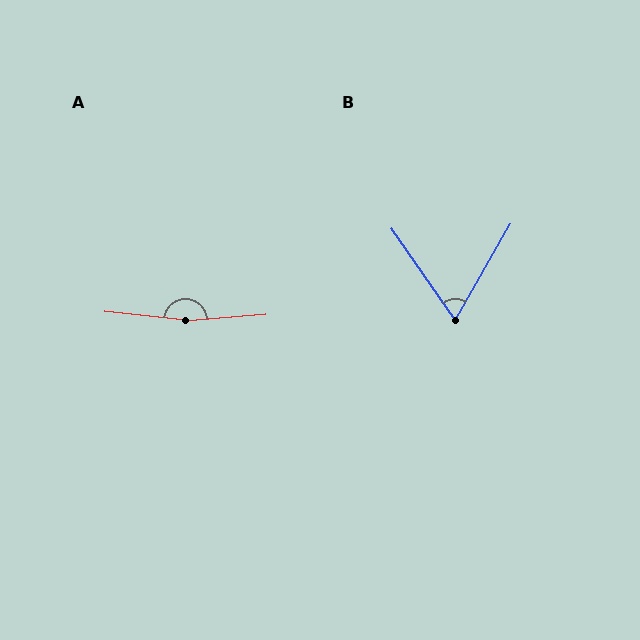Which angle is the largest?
A, at approximately 169 degrees.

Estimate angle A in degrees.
Approximately 169 degrees.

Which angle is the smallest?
B, at approximately 64 degrees.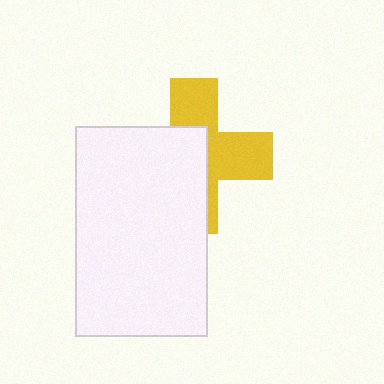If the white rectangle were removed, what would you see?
You would see the complete yellow cross.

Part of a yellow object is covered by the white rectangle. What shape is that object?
It is a cross.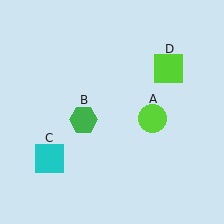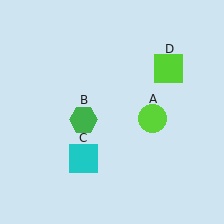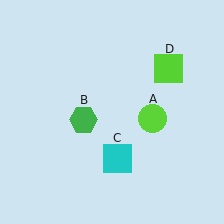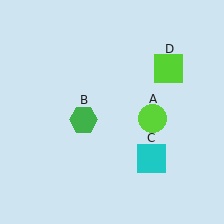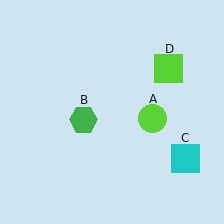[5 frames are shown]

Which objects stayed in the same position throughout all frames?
Lime circle (object A) and green hexagon (object B) and lime square (object D) remained stationary.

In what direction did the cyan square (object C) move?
The cyan square (object C) moved right.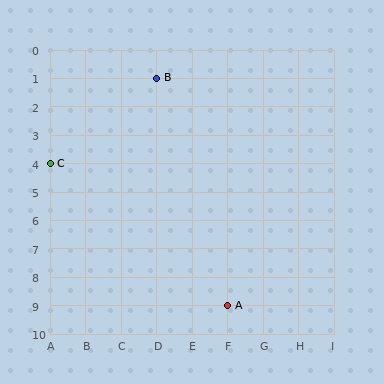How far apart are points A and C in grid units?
Points A and C are 5 columns and 5 rows apart (about 7.1 grid units diagonally).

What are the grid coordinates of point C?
Point C is at grid coordinates (A, 4).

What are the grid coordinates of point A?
Point A is at grid coordinates (F, 9).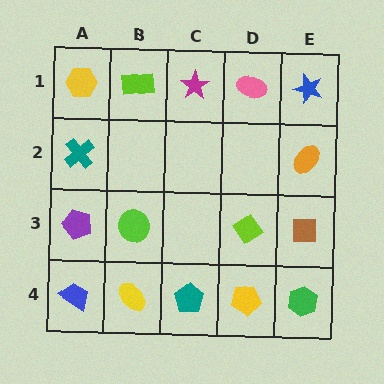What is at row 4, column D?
A yellow pentagon.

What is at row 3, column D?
A lime diamond.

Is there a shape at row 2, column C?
No, that cell is empty.